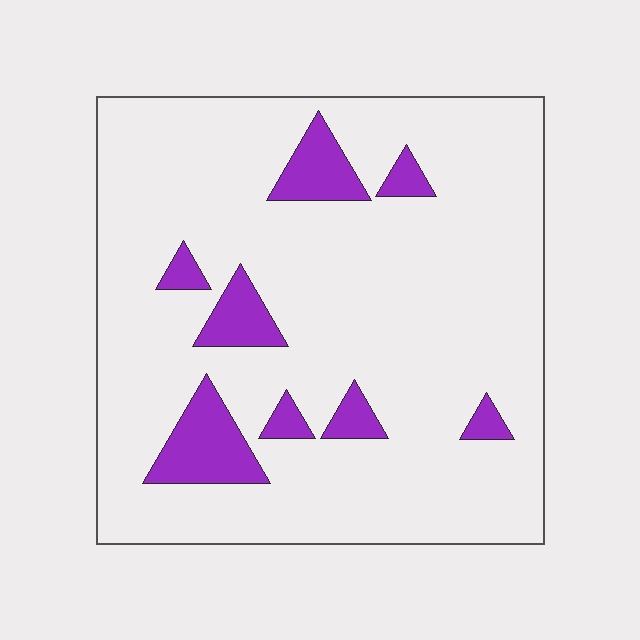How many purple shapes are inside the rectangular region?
8.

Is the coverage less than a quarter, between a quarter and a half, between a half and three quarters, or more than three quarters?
Less than a quarter.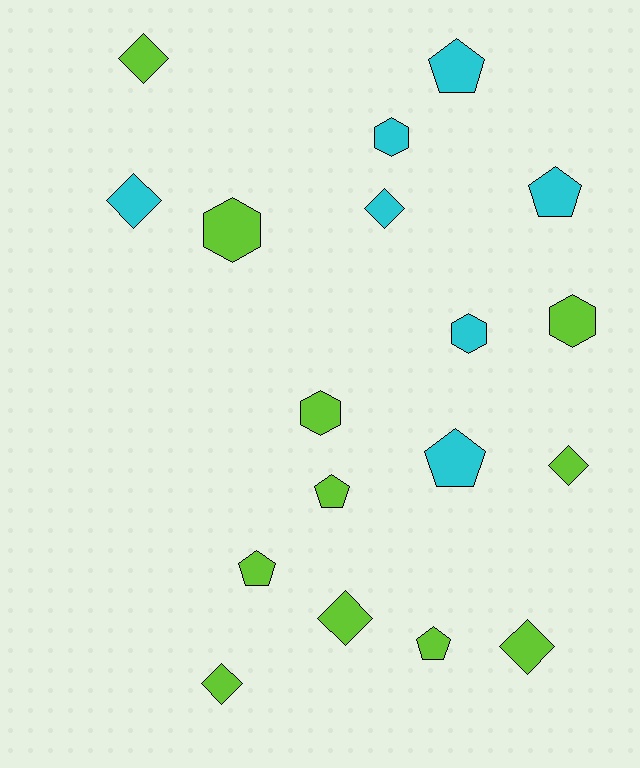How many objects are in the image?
There are 18 objects.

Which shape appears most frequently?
Diamond, with 7 objects.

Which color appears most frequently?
Lime, with 11 objects.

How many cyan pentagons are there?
There are 3 cyan pentagons.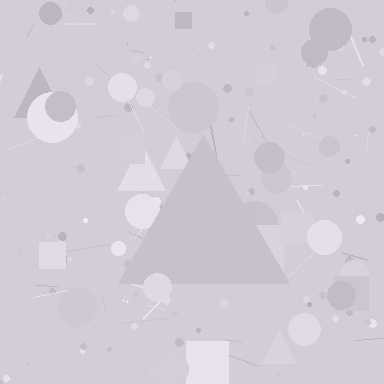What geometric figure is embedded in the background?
A triangle is embedded in the background.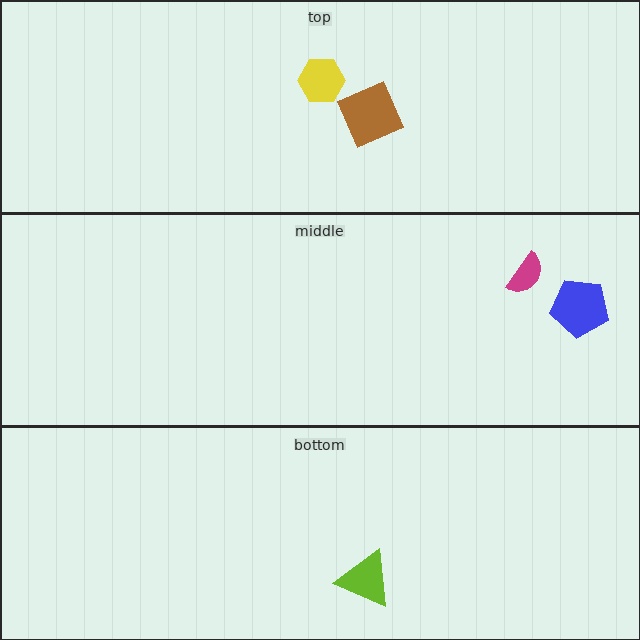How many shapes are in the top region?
2.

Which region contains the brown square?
The top region.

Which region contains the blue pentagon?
The middle region.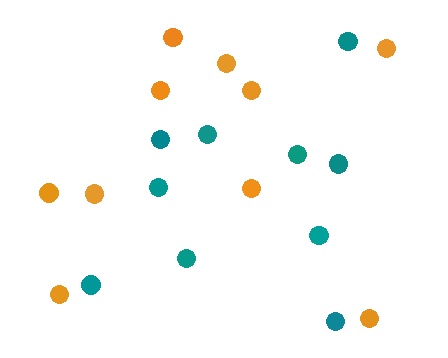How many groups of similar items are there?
There are 2 groups: one group of orange circles (10) and one group of teal circles (10).